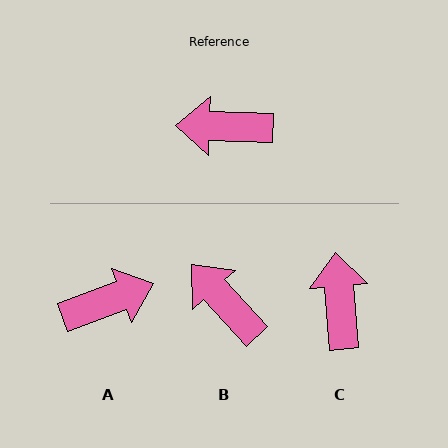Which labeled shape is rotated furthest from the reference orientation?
A, about 158 degrees away.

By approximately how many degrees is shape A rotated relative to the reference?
Approximately 158 degrees clockwise.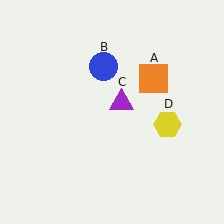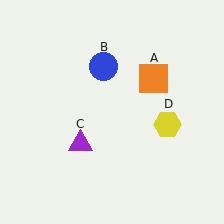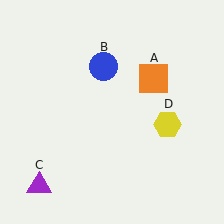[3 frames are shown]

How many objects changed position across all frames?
1 object changed position: purple triangle (object C).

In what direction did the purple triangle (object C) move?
The purple triangle (object C) moved down and to the left.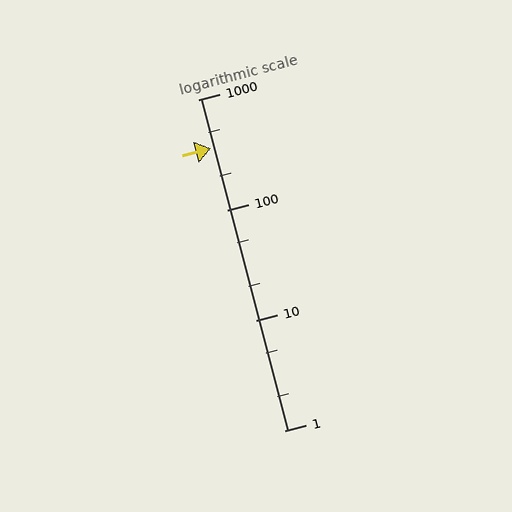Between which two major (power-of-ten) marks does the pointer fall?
The pointer is between 100 and 1000.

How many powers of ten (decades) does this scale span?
The scale spans 3 decades, from 1 to 1000.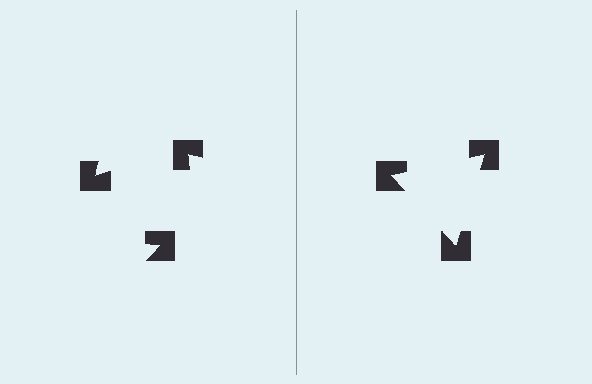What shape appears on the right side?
An illusory triangle.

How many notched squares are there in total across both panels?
6 — 3 on each side.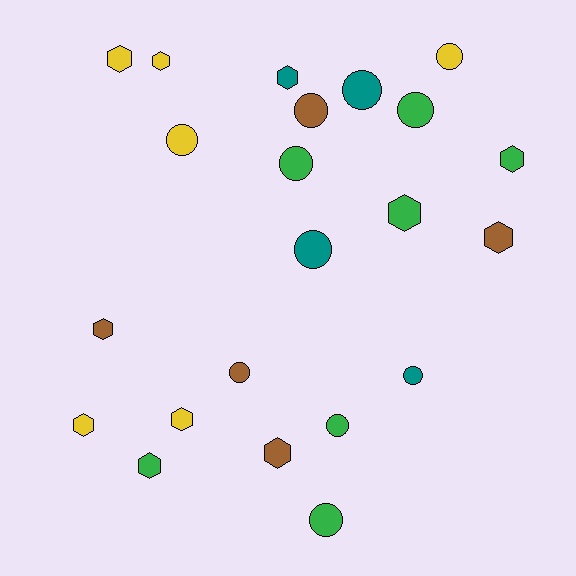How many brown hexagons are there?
There are 3 brown hexagons.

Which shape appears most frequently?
Hexagon, with 11 objects.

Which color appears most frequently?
Green, with 7 objects.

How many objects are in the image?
There are 22 objects.